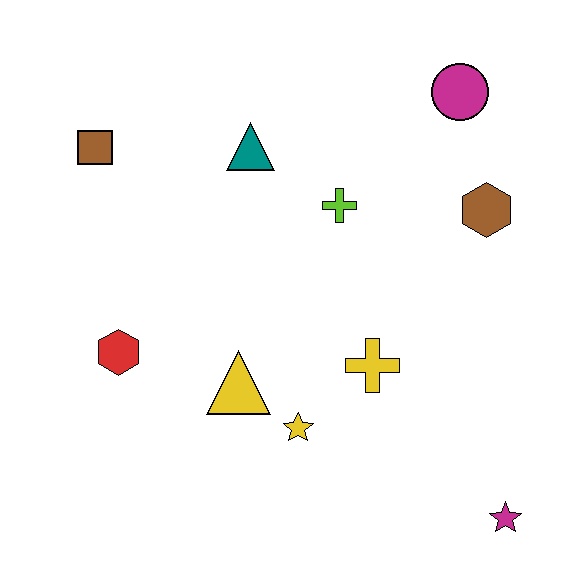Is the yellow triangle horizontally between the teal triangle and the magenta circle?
No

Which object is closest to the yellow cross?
The yellow star is closest to the yellow cross.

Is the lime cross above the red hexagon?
Yes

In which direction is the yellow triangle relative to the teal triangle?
The yellow triangle is below the teal triangle.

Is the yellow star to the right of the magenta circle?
No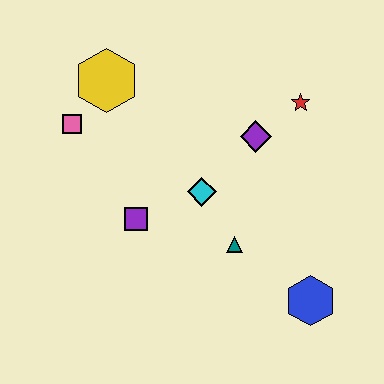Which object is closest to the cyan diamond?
The teal triangle is closest to the cyan diamond.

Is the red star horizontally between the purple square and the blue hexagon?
Yes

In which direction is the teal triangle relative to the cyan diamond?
The teal triangle is below the cyan diamond.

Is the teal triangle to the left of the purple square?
No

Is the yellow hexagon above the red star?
Yes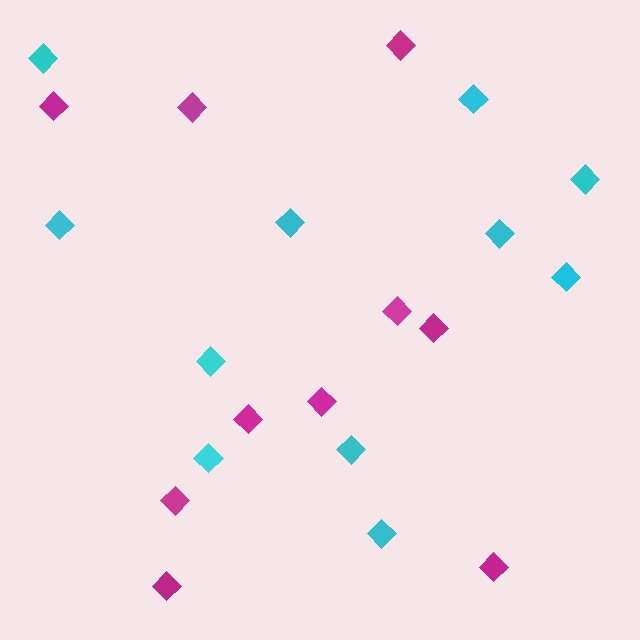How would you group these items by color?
There are 2 groups: one group of cyan diamonds (11) and one group of magenta diamonds (10).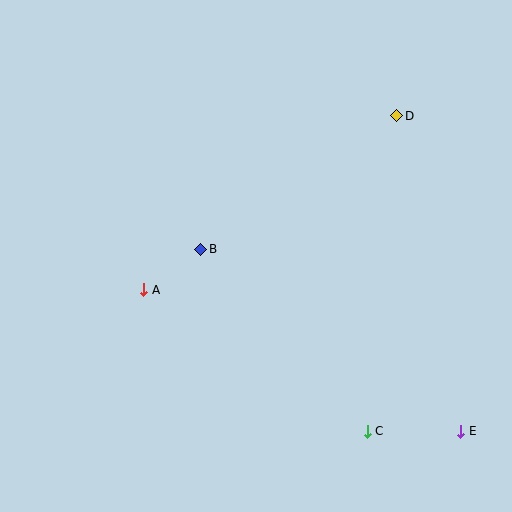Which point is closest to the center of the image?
Point B at (201, 249) is closest to the center.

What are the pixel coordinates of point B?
Point B is at (201, 249).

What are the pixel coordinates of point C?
Point C is at (367, 431).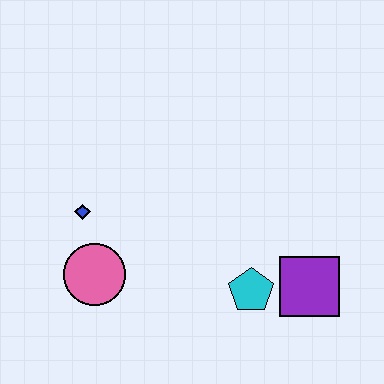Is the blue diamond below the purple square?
No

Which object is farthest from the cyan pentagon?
The blue diamond is farthest from the cyan pentagon.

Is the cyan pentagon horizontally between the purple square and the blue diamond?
Yes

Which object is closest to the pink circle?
The blue diamond is closest to the pink circle.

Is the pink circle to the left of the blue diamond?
No